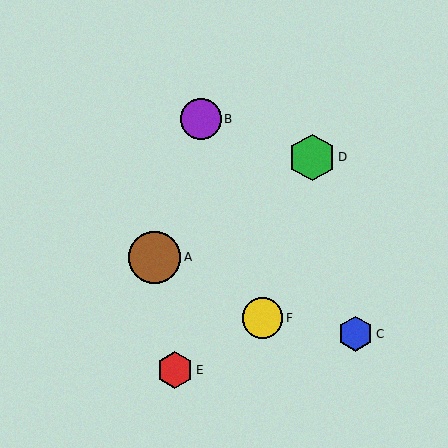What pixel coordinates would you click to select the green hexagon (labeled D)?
Click at (312, 157) to select the green hexagon D.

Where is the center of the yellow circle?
The center of the yellow circle is at (263, 318).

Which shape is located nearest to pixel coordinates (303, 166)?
The green hexagon (labeled D) at (312, 157) is nearest to that location.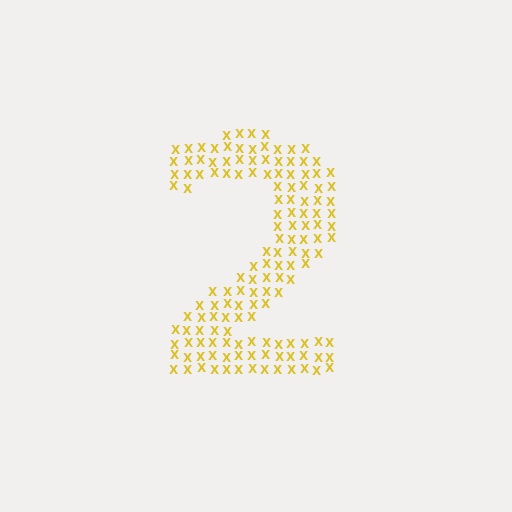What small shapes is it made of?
It is made of small letter X's.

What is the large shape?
The large shape is the digit 2.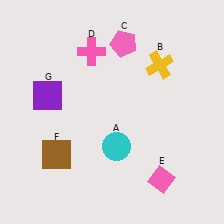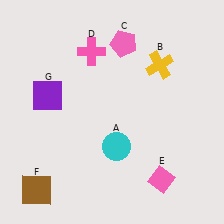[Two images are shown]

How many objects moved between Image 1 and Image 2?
1 object moved between the two images.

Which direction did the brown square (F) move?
The brown square (F) moved down.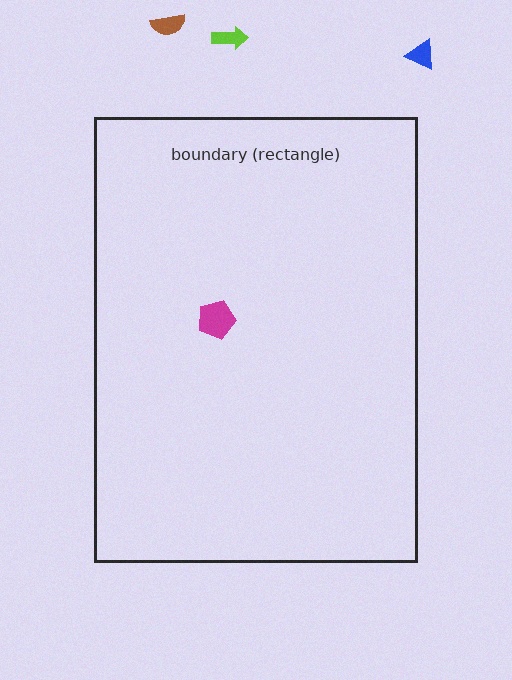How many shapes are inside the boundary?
1 inside, 3 outside.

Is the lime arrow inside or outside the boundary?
Outside.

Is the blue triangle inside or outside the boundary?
Outside.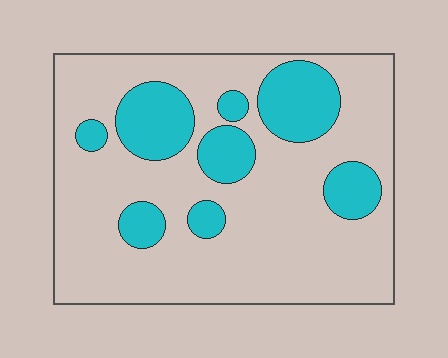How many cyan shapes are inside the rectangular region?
8.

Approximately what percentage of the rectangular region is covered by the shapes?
Approximately 25%.